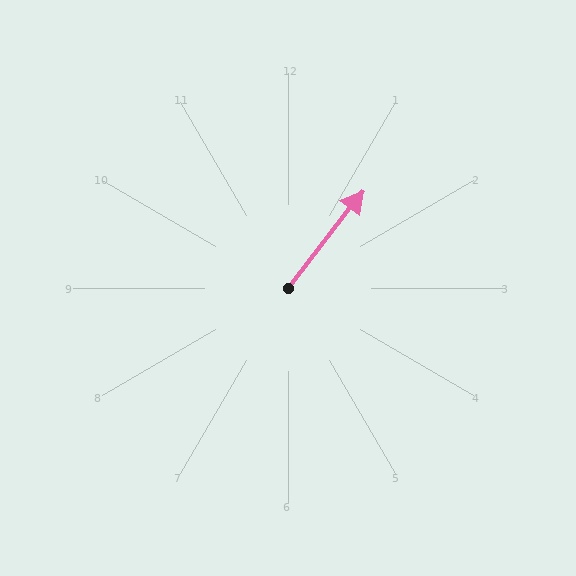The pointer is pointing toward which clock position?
Roughly 1 o'clock.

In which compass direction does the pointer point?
Northeast.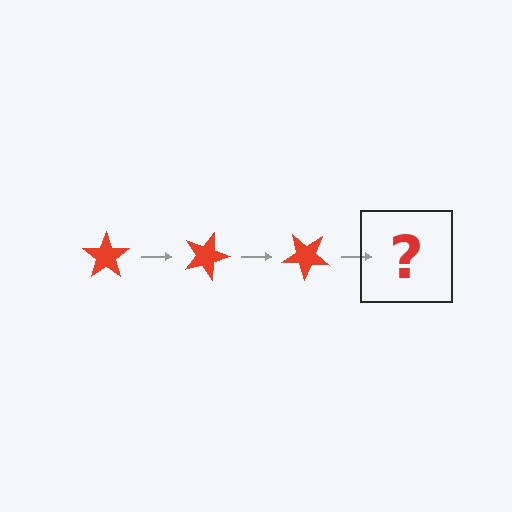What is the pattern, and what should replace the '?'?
The pattern is that the star rotates 20 degrees each step. The '?' should be a red star rotated 60 degrees.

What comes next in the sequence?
The next element should be a red star rotated 60 degrees.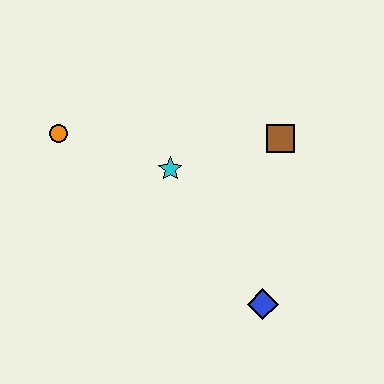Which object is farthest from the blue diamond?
The orange circle is farthest from the blue diamond.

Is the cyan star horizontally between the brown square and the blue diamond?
No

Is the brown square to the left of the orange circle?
No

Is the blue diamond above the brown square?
No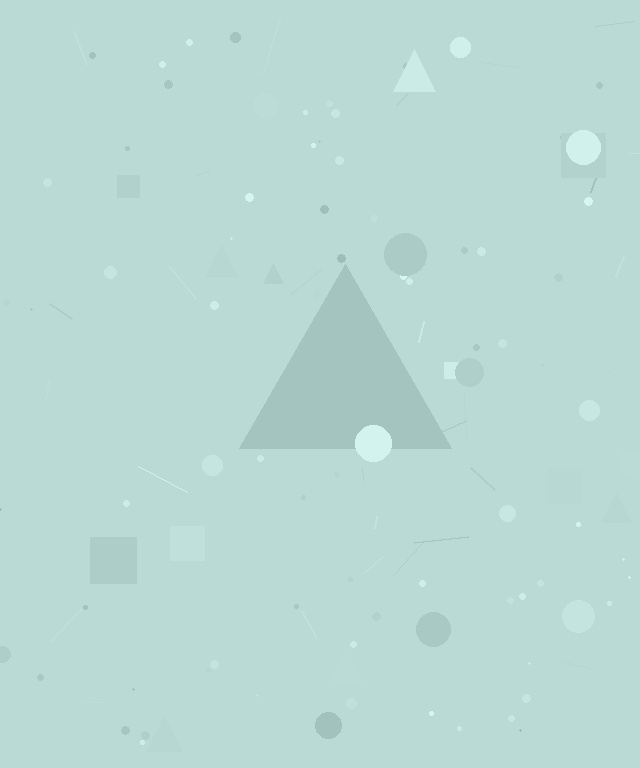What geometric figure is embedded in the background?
A triangle is embedded in the background.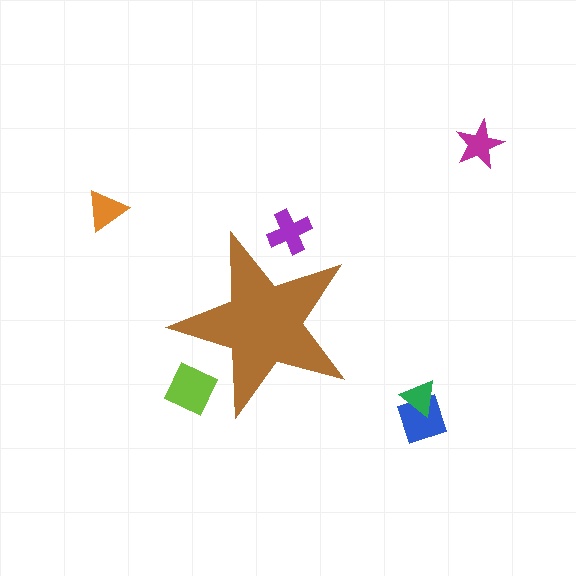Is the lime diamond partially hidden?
Yes, the lime diamond is partially hidden behind the brown star.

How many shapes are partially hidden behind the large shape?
2 shapes are partially hidden.